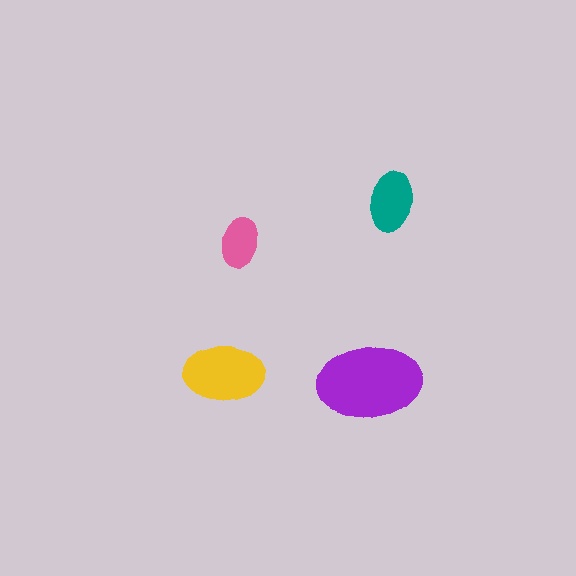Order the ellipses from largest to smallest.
the purple one, the yellow one, the teal one, the pink one.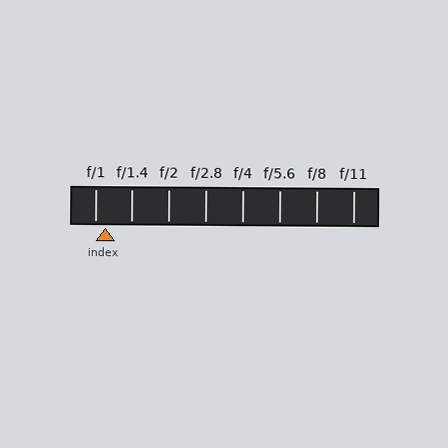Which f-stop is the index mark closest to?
The index mark is closest to f/1.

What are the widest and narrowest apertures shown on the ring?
The widest aperture shown is f/1 and the narrowest is f/11.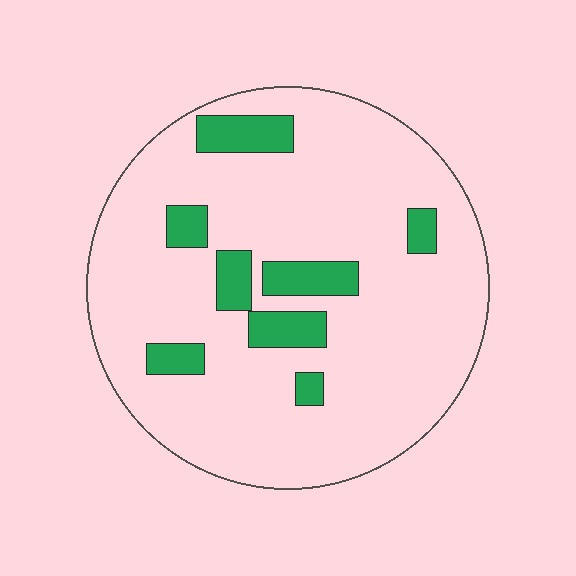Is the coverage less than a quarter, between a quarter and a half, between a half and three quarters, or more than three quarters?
Less than a quarter.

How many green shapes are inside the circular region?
8.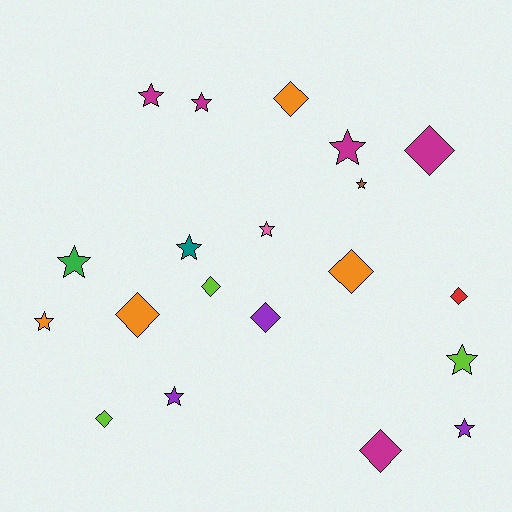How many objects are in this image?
There are 20 objects.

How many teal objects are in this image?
There is 1 teal object.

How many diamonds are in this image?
There are 9 diamonds.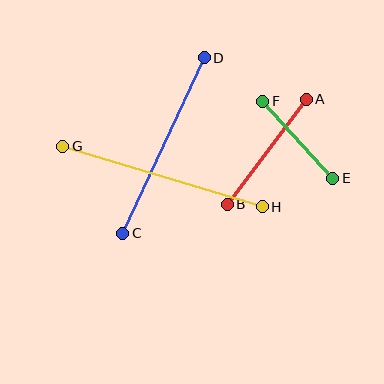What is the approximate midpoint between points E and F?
The midpoint is at approximately (298, 140) pixels.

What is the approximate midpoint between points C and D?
The midpoint is at approximately (164, 145) pixels.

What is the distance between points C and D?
The distance is approximately 193 pixels.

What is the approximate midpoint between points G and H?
The midpoint is at approximately (163, 176) pixels.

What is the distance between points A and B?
The distance is approximately 132 pixels.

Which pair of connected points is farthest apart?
Points G and H are farthest apart.